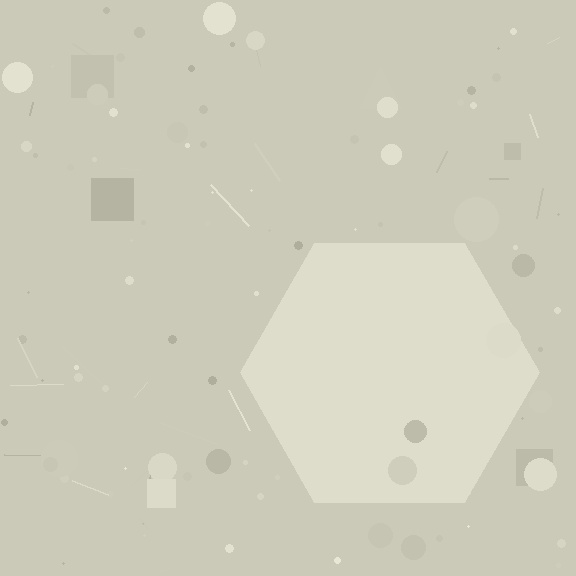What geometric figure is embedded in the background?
A hexagon is embedded in the background.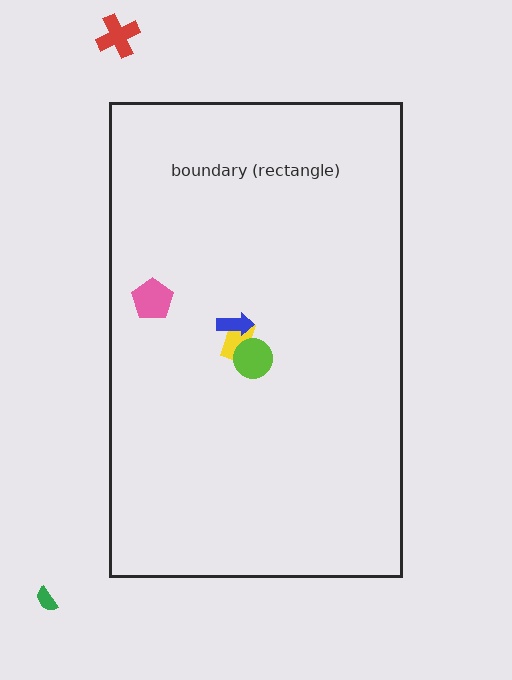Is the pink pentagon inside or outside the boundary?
Inside.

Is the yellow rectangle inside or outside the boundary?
Inside.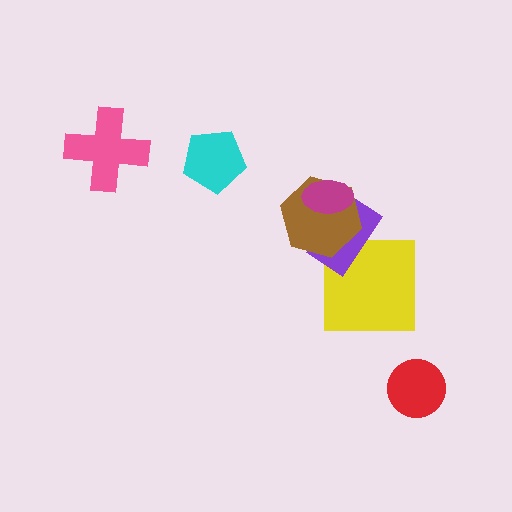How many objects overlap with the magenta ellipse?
2 objects overlap with the magenta ellipse.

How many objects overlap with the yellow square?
1 object overlaps with the yellow square.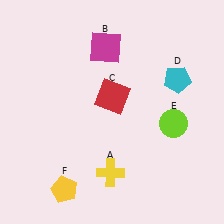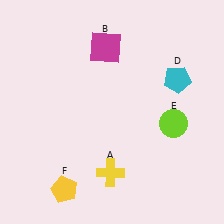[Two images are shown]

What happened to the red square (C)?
The red square (C) was removed in Image 2. It was in the top-right area of Image 1.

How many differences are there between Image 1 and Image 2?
There is 1 difference between the two images.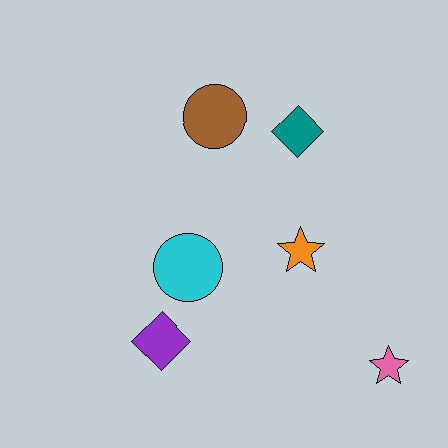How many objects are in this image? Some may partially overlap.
There are 6 objects.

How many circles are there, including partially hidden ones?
There are 2 circles.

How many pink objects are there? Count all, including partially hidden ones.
There is 1 pink object.